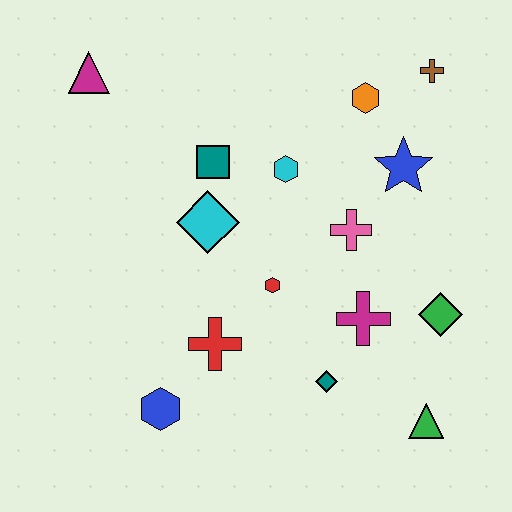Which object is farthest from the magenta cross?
The magenta triangle is farthest from the magenta cross.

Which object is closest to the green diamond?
The magenta cross is closest to the green diamond.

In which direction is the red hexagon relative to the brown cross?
The red hexagon is below the brown cross.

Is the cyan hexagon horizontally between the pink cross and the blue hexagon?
Yes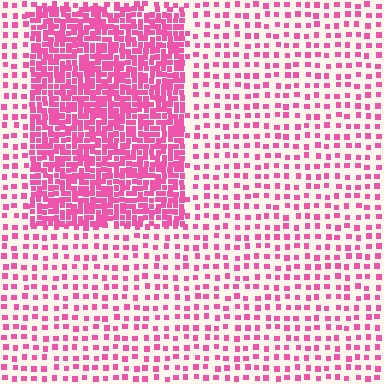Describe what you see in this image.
The image contains small pink elements arranged at two different densities. A rectangle-shaped region is visible where the elements are more densely packed than the surrounding area.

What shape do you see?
I see a rectangle.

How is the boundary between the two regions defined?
The boundary is defined by a change in element density (approximately 2.9x ratio). All elements are the same color, size, and shape.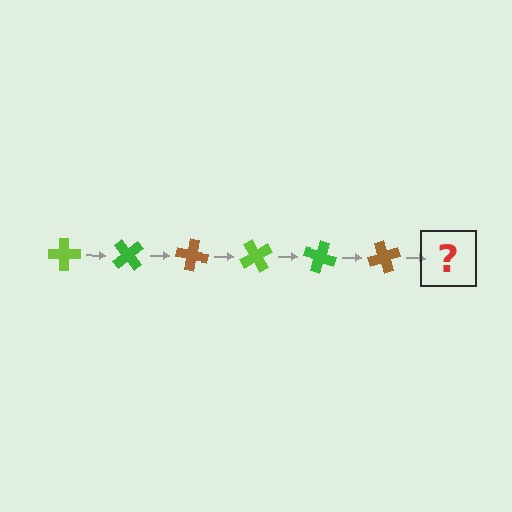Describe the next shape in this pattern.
It should be a lime cross, rotated 300 degrees from the start.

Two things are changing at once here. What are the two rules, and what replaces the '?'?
The two rules are that it rotates 50 degrees each step and the color cycles through lime, green, and brown. The '?' should be a lime cross, rotated 300 degrees from the start.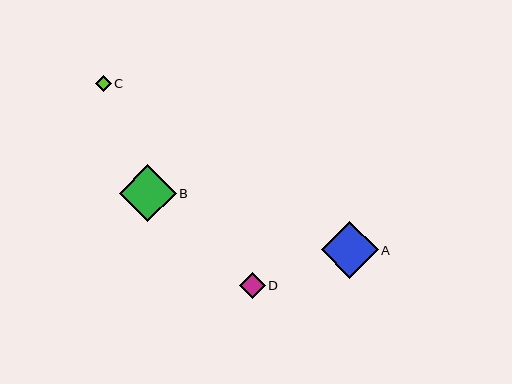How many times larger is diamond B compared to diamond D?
Diamond B is approximately 2.2 times the size of diamond D.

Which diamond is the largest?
Diamond A is the largest with a size of approximately 57 pixels.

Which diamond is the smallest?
Diamond C is the smallest with a size of approximately 16 pixels.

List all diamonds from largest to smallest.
From largest to smallest: A, B, D, C.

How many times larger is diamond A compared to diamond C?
Diamond A is approximately 3.6 times the size of diamond C.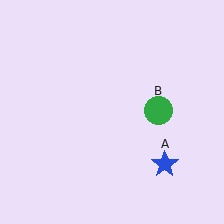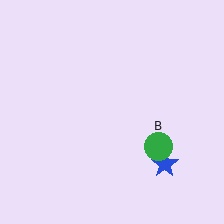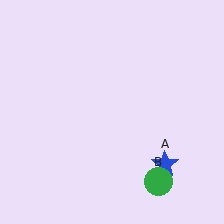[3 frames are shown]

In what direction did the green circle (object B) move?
The green circle (object B) moved down.